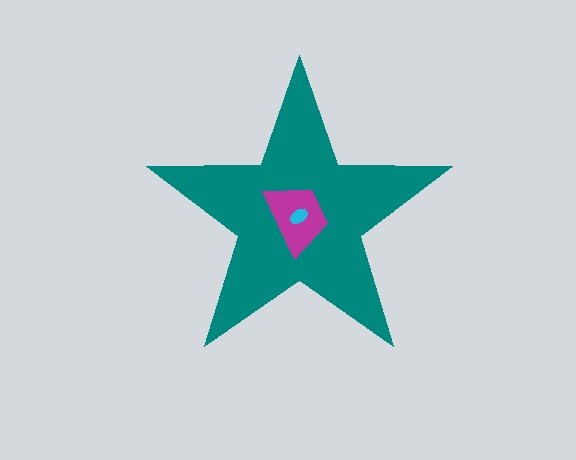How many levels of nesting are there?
3.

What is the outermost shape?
The teal star.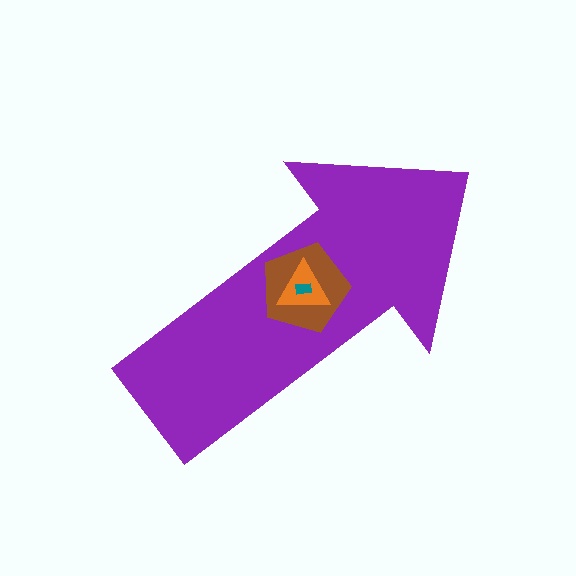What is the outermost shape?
The purple arrow.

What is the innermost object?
The teal rectangle.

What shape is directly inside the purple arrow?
The brown pentagon.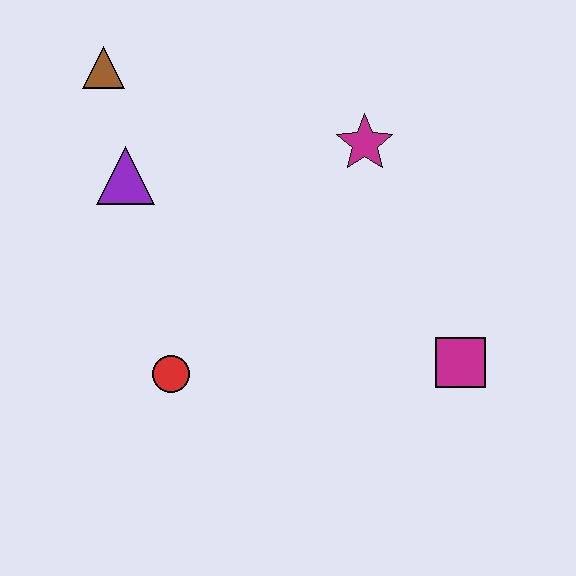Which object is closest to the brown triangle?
The purple triangle is closest to the brown triangle.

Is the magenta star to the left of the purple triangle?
No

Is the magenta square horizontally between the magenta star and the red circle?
No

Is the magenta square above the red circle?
Yes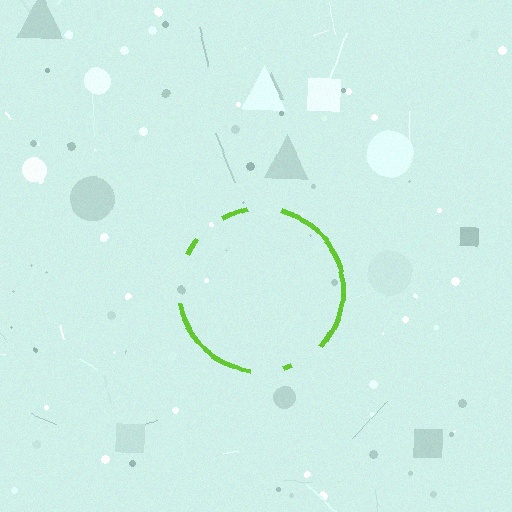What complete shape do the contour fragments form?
The contour fragments form a circle.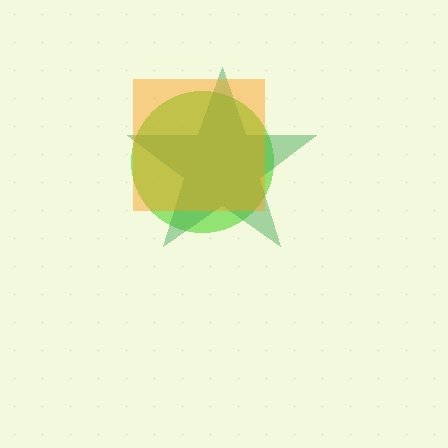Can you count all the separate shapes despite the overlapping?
Yes, there are 3 separate shapes.